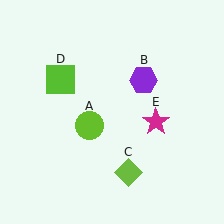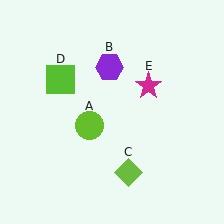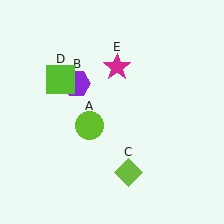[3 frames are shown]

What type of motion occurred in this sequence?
The purple hexagon (object B), magenta star (object E) rotated counterclockwise around the center of the scene.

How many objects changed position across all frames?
2 objects changed position: purple hexagon (object B), magenta star (object E).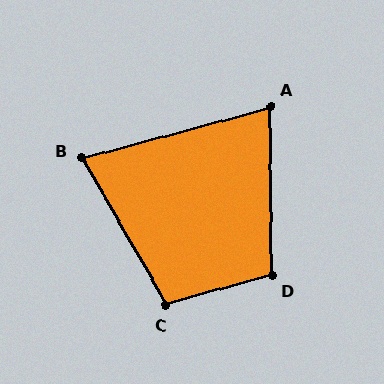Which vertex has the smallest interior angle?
B, at approximately 75 degrees.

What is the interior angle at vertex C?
Approximately 105 degrees (obtuse).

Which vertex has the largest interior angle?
D, at approximately 105 degrees.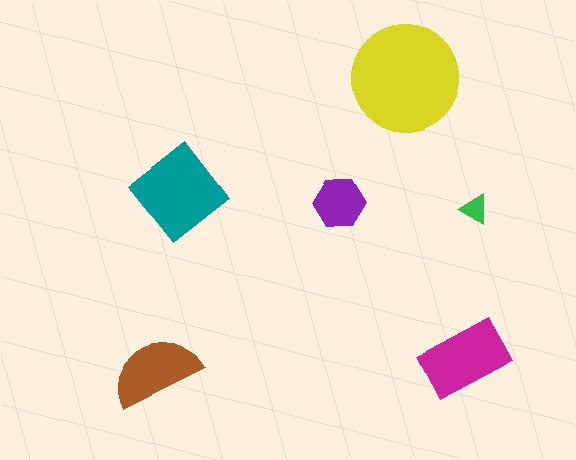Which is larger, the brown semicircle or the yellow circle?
The yellow circle.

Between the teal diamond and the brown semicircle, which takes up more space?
The teal diamond.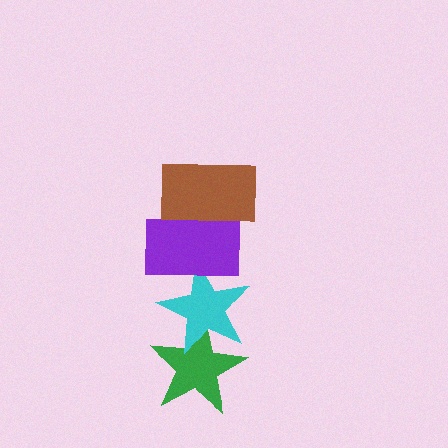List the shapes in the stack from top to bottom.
From top to bottom: the brown rectangle, the purple rectangle, the cyan star, the green star.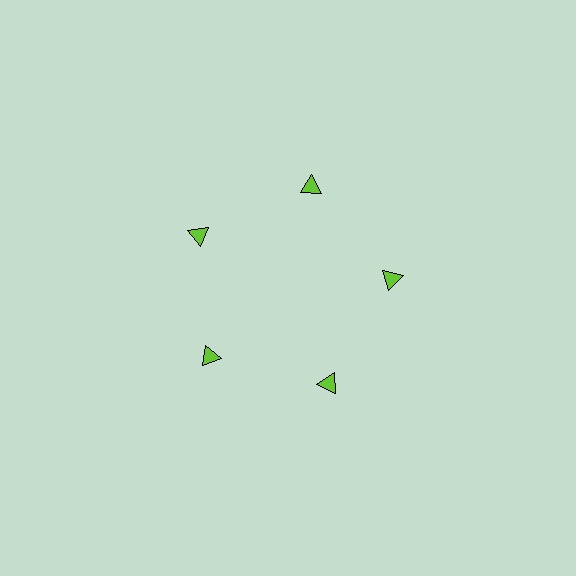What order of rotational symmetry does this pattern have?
This pattern has 5-fold rotational symmetry.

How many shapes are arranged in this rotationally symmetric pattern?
There are 5 shapes, arranged in 5 groups of 1.